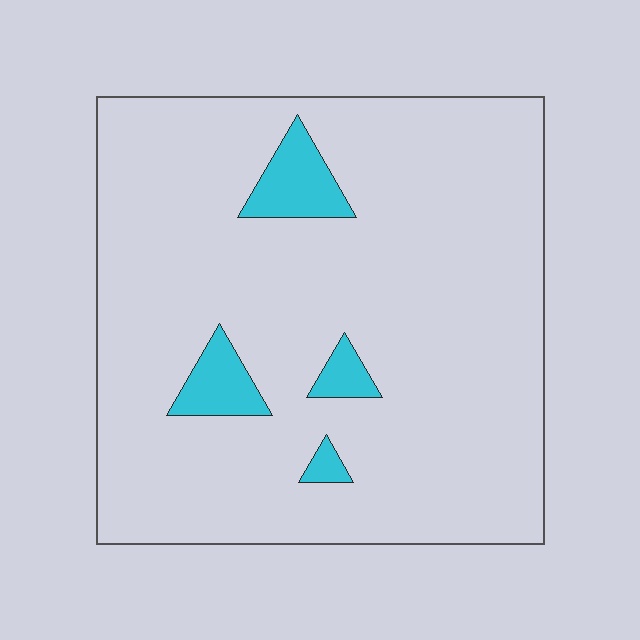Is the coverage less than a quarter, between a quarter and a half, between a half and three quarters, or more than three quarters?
Less than a quarter.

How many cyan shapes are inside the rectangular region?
4.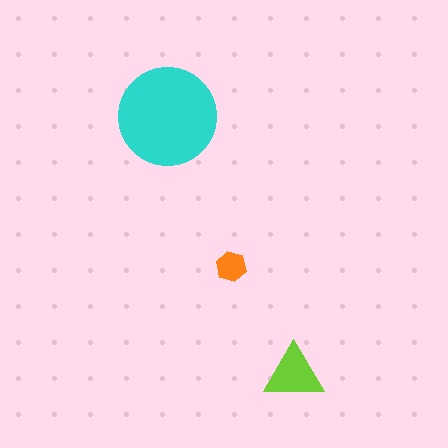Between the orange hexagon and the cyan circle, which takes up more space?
The cyan circle.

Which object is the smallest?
The orange hexagon.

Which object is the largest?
The cyan circle.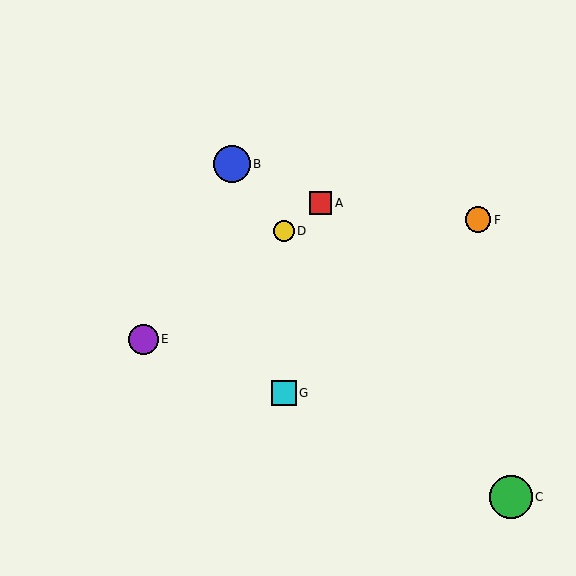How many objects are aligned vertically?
2 objects (D, G) are aligned vertically.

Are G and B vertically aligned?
No, G is at x≈284 and B is at x≈232.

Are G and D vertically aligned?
Yes, both are at x≈284.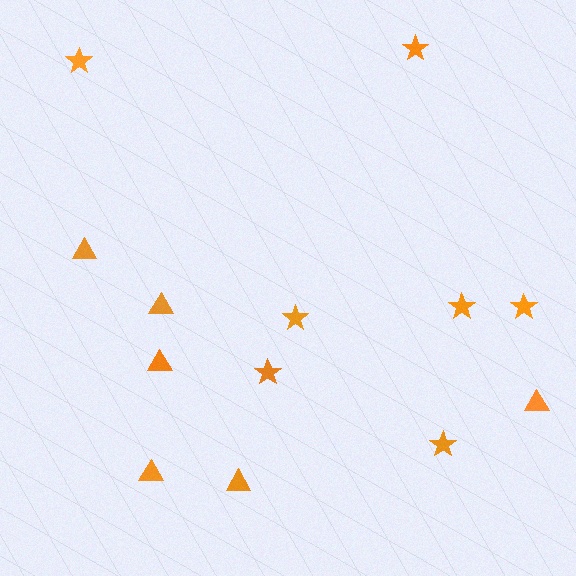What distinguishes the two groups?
There are 2 groups: one group of triangles (6) and one group of stars (7).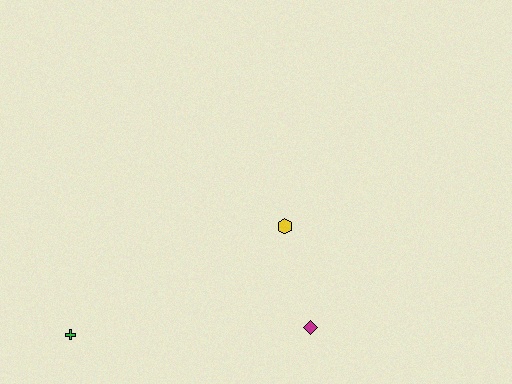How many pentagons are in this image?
There are no pentagons.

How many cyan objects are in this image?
There are no cyan objects.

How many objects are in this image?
There are 3 objects.